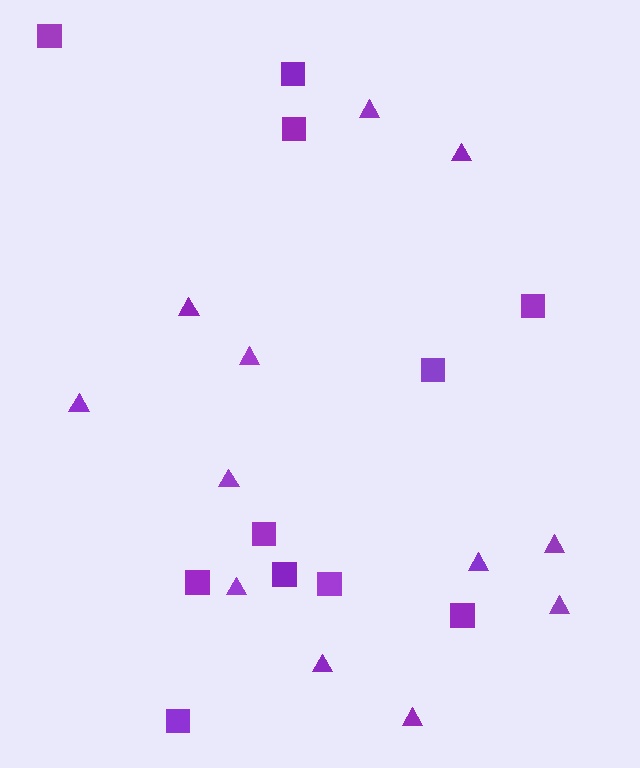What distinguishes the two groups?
There are 2 groups: one group of squares (11) and one group of triangles (12).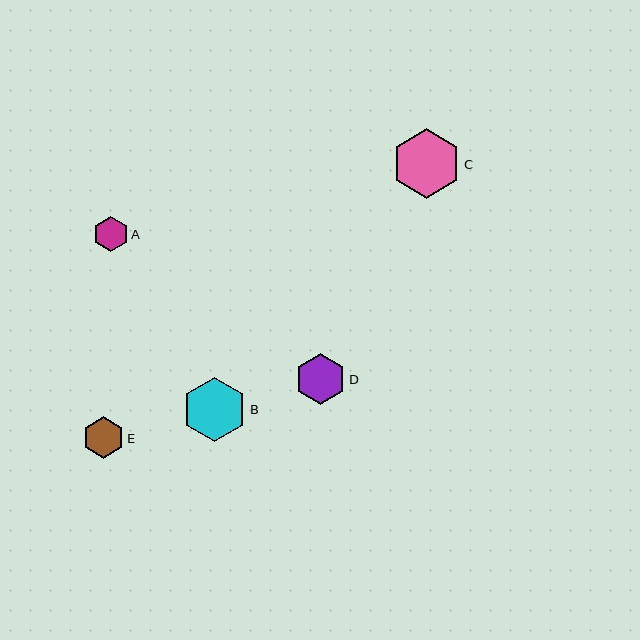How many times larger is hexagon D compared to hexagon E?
Hexagon D is approximately 1.2 times the size of hexagon E.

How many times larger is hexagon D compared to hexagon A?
Hexagon D is approximately 1.4 times the size of hexagon A.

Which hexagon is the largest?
Hexagon C is the largest with a size of approximately 69 pixels.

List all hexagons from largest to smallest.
From largest to smallest: C, B, D, E, A.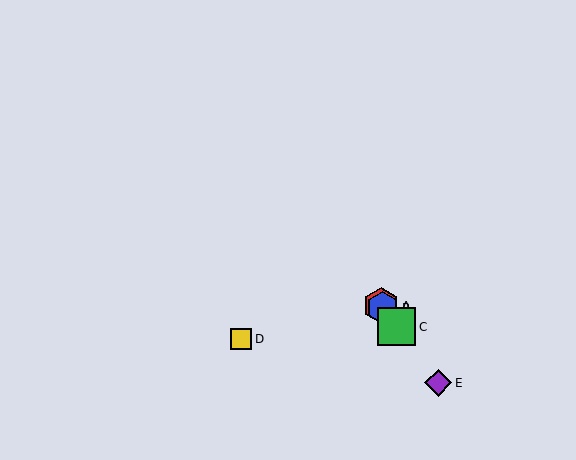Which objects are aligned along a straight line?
Objects A, B, C, E are aligned along a straight line.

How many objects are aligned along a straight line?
4 objects (A, B, C, E) are aligned along a straight line.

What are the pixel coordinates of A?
Object A is at (381, 306).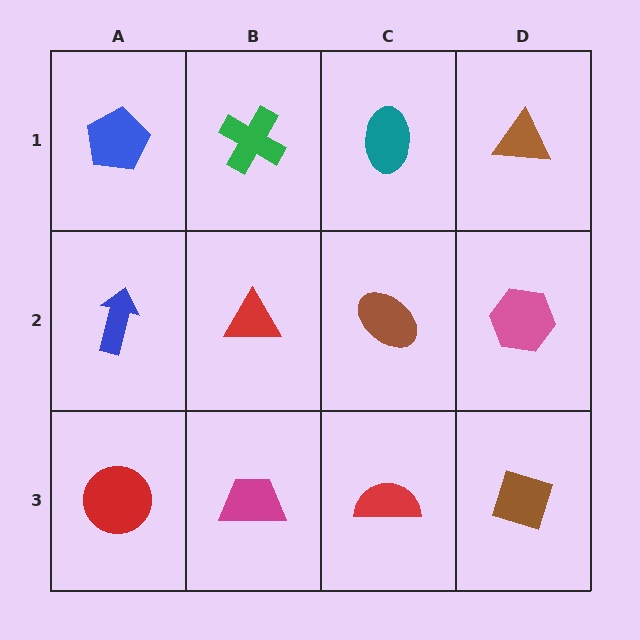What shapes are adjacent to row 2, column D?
A brown triangle (row 1, column D), a brown diamond (row 3, column D), a brown ellipse (row 2, column C).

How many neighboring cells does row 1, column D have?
2.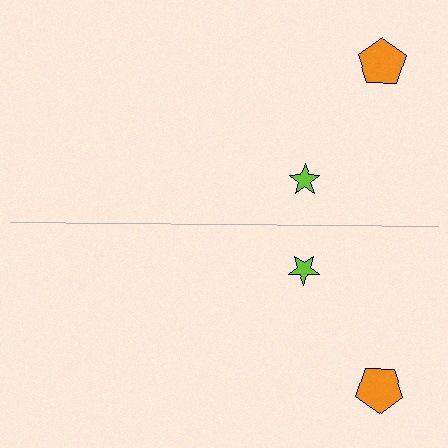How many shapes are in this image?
There are 4 shapes in this image.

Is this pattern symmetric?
Yes, this pattern has bilateral (reflection) symmetry.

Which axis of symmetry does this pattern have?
The pattern has a horizontal axis of symmetry running through the center of the image.